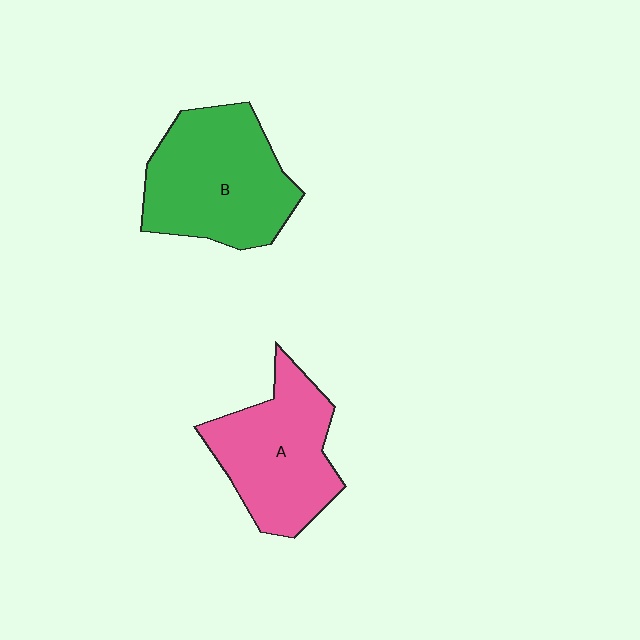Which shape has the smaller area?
Shape A (pink).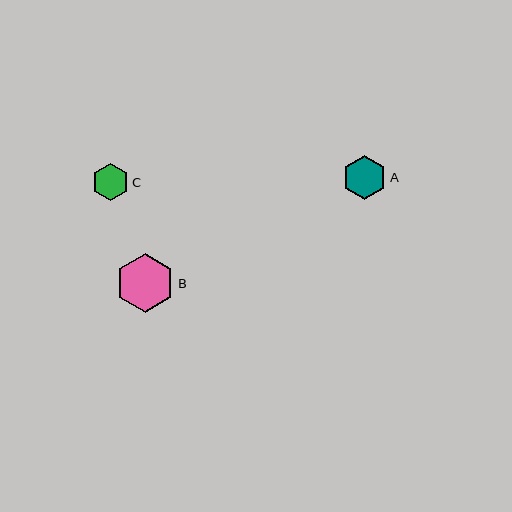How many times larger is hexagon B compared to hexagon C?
Hexagon B is approximately 1.6 times the size of hexagon C.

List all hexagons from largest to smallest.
From largest to smallest: B, A, C.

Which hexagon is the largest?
Hexagon B is the largest with a size of approximately 59 pixels.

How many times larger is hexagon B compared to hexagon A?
Hexagon B is approximately 1.4 times the size of hexagon A.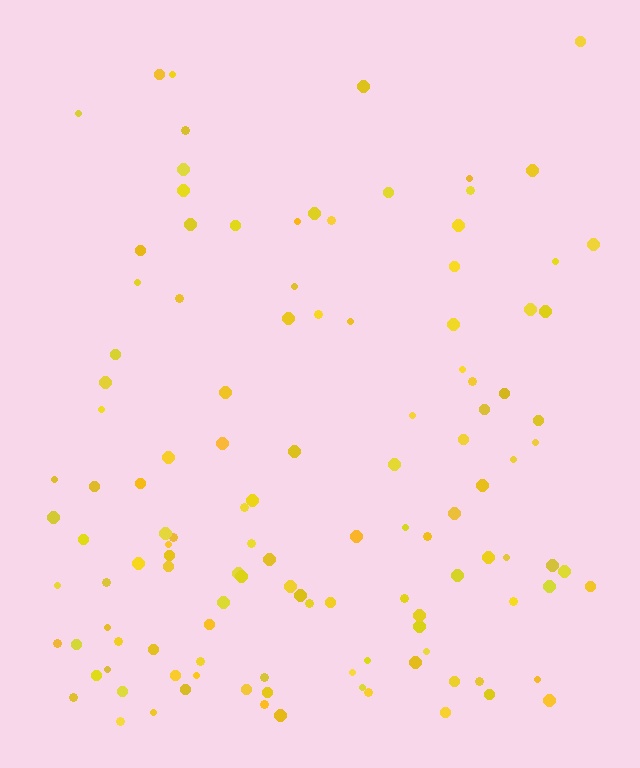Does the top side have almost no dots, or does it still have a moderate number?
Still a moderate number, just noticeably fewer than the bottom.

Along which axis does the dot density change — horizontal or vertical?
Vertical.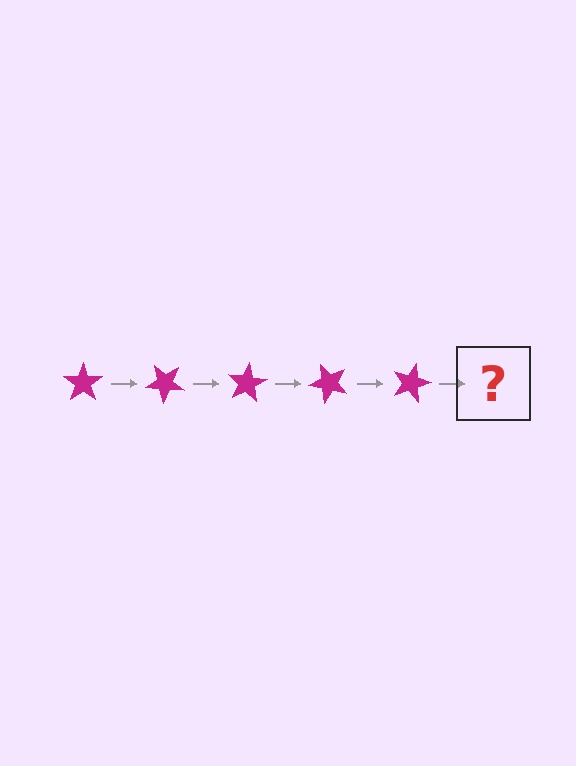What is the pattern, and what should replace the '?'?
The pattern is that the star rotates 40 degrees each step. The '?' should be a magenta star rotated 200 degrees.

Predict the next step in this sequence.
The next step is a magenta star rotated 200 degrees.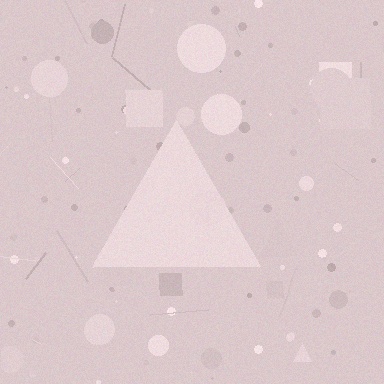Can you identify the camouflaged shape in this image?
The camouflaged shape is a triangle.